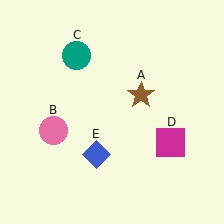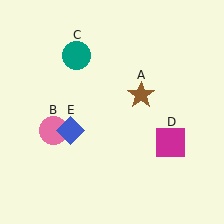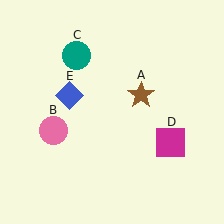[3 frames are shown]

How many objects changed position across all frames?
1 object changed position: blue diamond (object E).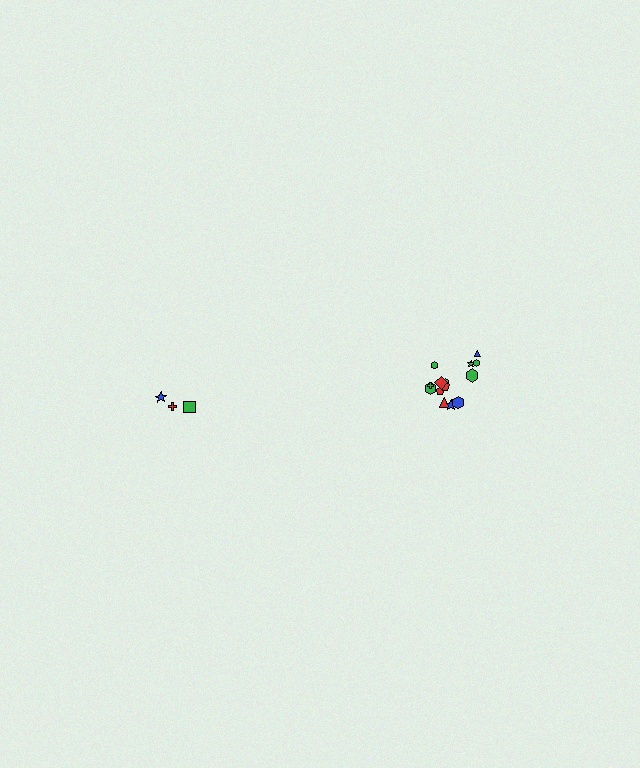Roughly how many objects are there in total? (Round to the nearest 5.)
Roughly 20 objects in total.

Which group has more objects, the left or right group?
The right group.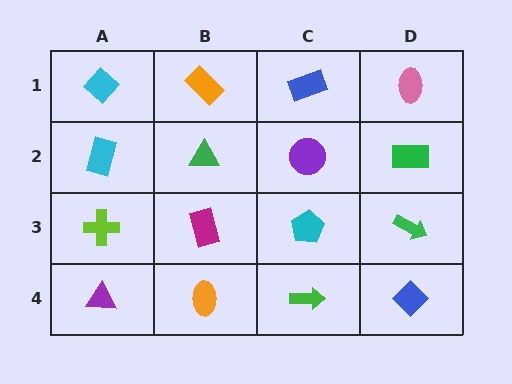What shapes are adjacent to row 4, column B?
A magenta rectangle (row 3, column B), a purple triangle (row 4, column A), a green arrow (row 4, column C).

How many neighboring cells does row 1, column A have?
2.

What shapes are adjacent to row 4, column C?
A cyan pentagon (row 3, column C), an orange ellipse (row 4, column B), a blue diamond (row 4, column D).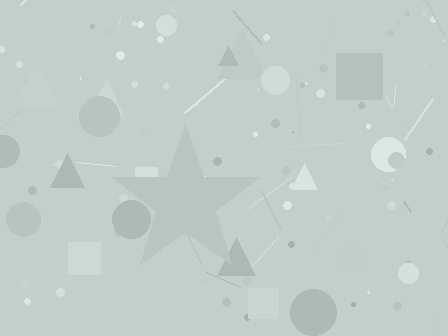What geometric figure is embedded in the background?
A star is embedded in the background.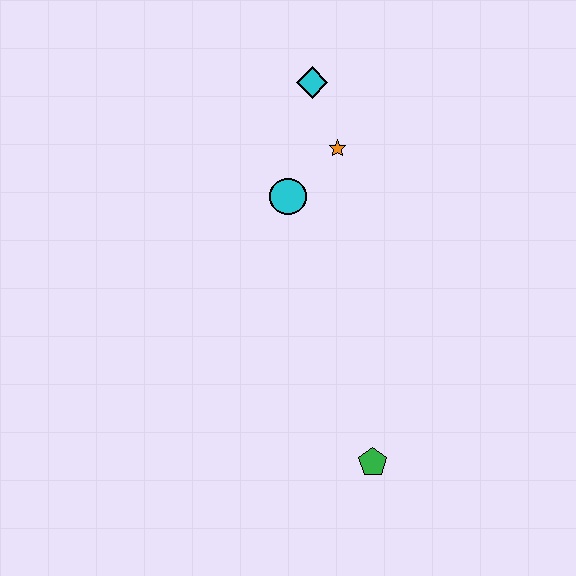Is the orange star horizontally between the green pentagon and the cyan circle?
Yes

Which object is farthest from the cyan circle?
The green pentagon is farthest from the cyan circle.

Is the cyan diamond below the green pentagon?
No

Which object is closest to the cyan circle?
The orange star is closest to the cyan circle.